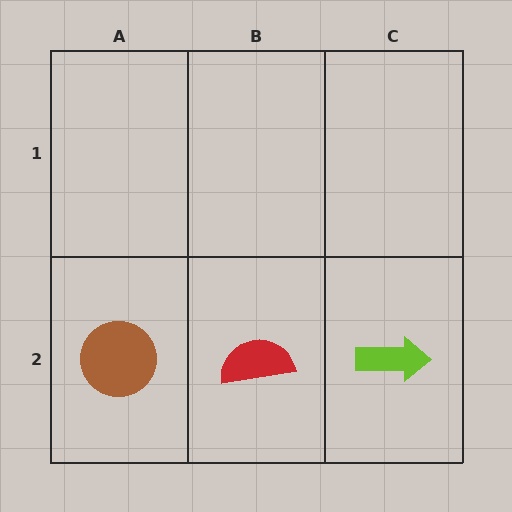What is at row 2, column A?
A brown circle.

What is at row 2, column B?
A red semicircle.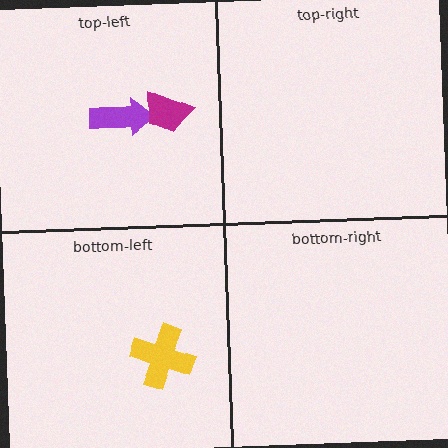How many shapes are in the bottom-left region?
1.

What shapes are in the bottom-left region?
The yellow cross.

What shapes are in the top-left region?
The purple arrow, the magenta trapezoid.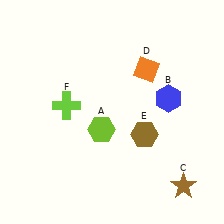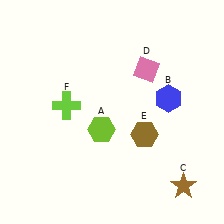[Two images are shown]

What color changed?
The diamond (D) changed from orange in Image 1 to pink in Image 2.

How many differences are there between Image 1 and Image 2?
There is 1 difference between the two images.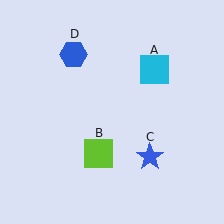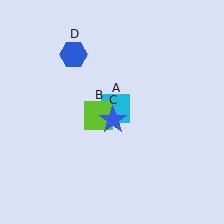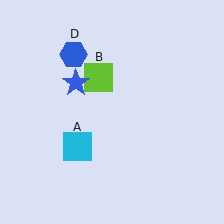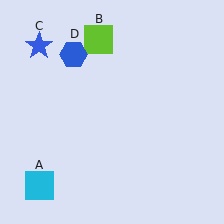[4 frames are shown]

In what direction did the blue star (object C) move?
The blue star (object C) moved up and to the left.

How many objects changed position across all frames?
3 objects changed position: cyan square (object A), lime square (object B), blue star (object C).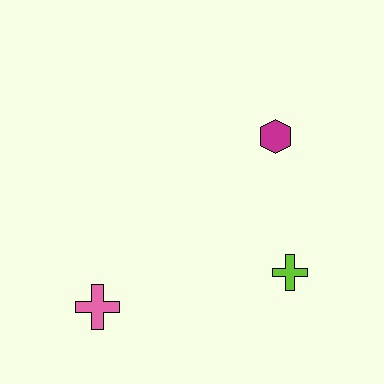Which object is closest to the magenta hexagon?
The lime cross is closest to the magenta hexagon.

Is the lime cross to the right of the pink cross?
Yes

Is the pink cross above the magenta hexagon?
No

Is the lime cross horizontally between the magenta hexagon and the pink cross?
No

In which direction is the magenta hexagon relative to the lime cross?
The magenta hexagon is above the lime cross.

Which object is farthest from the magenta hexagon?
The pink cross is farthest from the magenta hexagon.